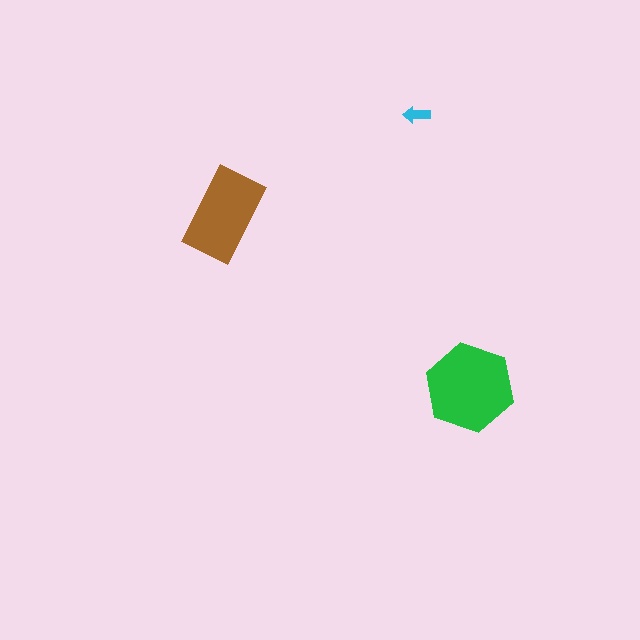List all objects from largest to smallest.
The green hexagon, the brown rectangle, the cyan arrow.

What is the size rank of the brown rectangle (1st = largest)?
2nd.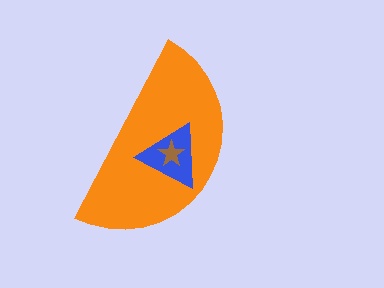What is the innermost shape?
The brown star.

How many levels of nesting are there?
3.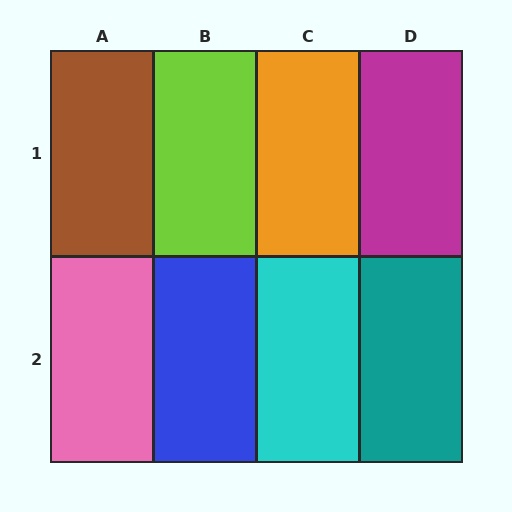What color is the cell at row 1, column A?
Brown.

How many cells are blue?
1 cell is blue.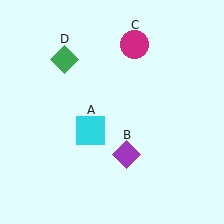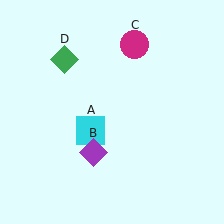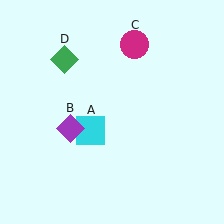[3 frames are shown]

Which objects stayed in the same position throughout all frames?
Cyan square (object A) and magenta circle (object C) and green diamond (object D) remained stationary.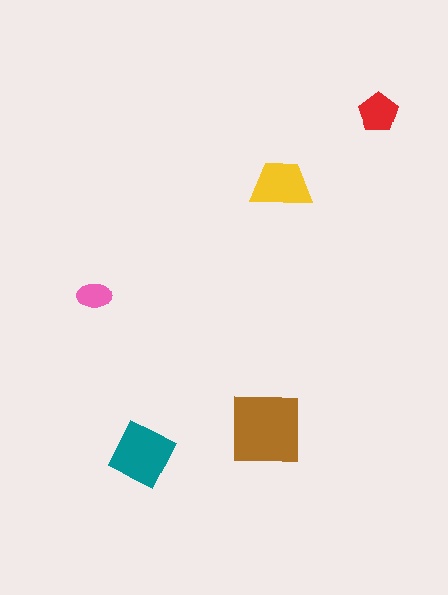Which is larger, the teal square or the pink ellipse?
The teal square.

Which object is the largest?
The brown square.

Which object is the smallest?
The pink ellipse.